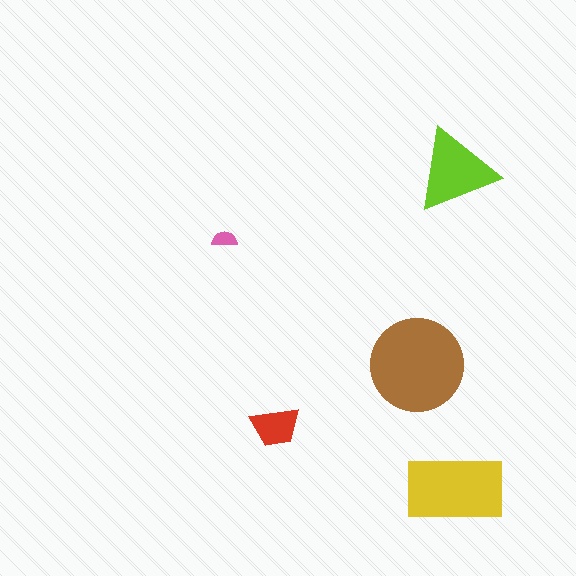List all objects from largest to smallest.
The brown circle, the yellow rectangle, the lime triangle, the red trapezoid, the pink semicircle.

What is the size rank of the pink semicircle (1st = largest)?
5th.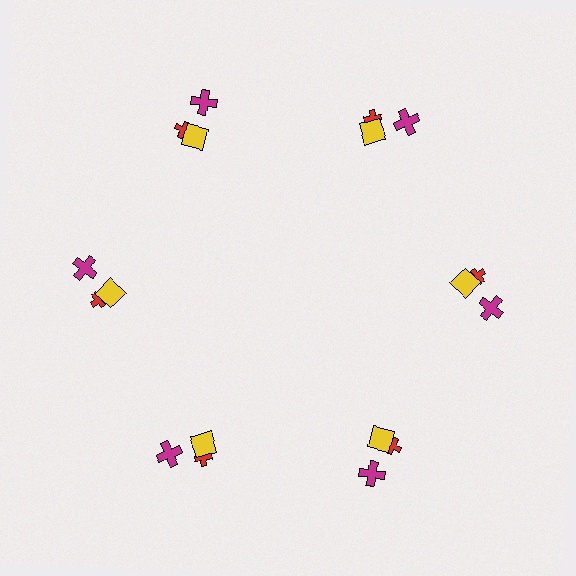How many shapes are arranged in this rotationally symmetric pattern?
There are 18 shapes, arranged in 6 groups of 3.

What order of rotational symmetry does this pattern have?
This pattern has 6-fold rotational symmetry.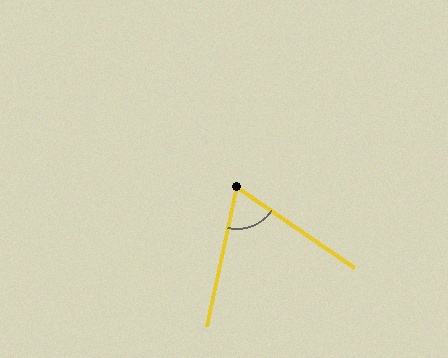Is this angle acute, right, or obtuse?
It is acute.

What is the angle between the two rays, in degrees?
Approximately 68 degrees.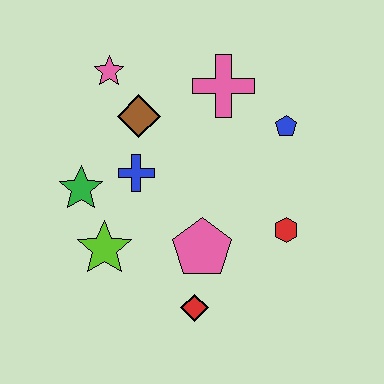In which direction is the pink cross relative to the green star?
The pink cross is to the right of the green star.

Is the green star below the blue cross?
Yes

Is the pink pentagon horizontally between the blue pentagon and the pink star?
Yes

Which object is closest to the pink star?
The brown diamond is closest to the pink star.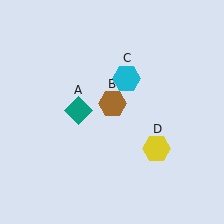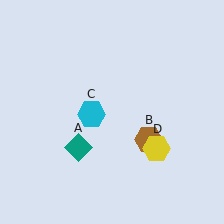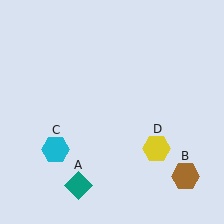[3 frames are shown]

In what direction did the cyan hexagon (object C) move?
The cyan hexagon (object C) moved down and to the left.